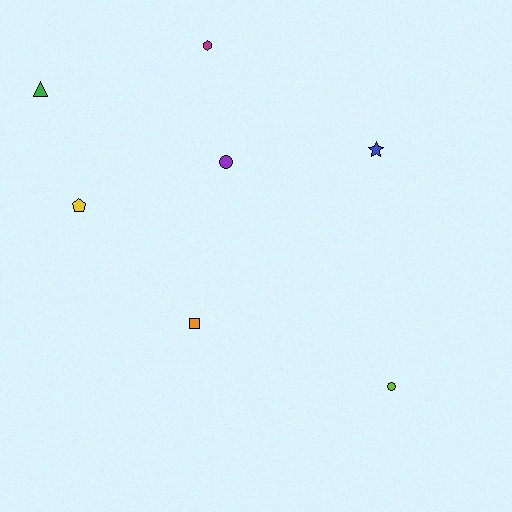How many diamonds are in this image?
There are no diamonds.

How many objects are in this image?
There are 7 objects.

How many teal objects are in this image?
There are no teal objects.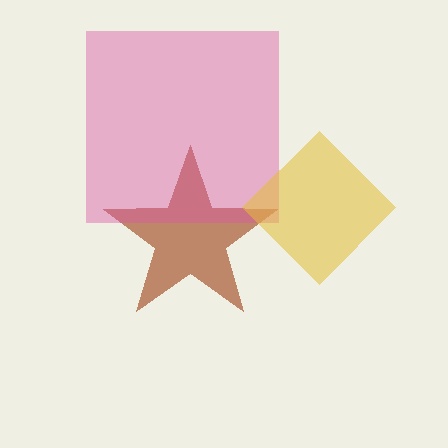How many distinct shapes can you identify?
There are 3 distinct shapes: a brown star, a pink square, a yellow diamond.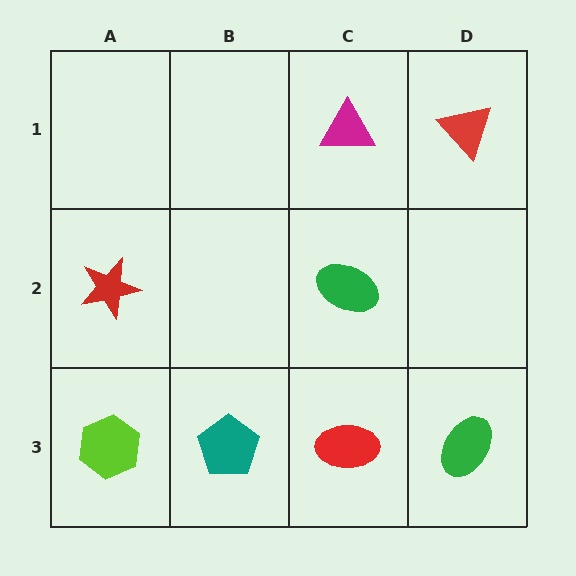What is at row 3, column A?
A lime hexagon.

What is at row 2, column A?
A red star.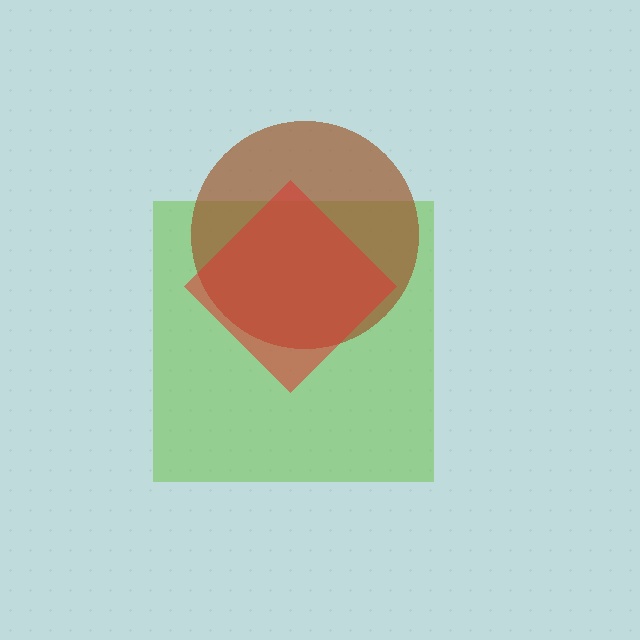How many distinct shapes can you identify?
There are 3 distinct shapes: a lime square, a brown circle, a red diamond.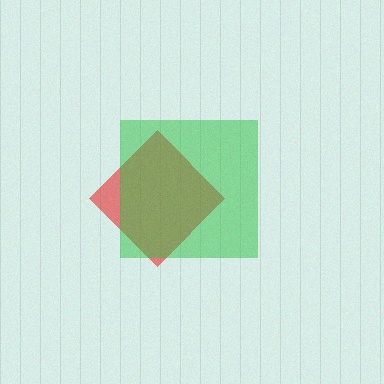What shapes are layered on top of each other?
The layered shapes are: a red diamond, a green square.